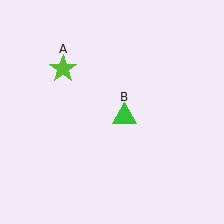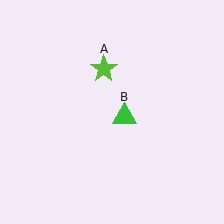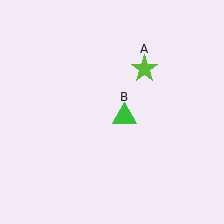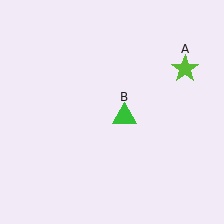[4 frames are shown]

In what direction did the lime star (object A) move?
The lime star (object A) moved right.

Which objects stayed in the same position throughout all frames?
Green triangle (object B) remained stationary.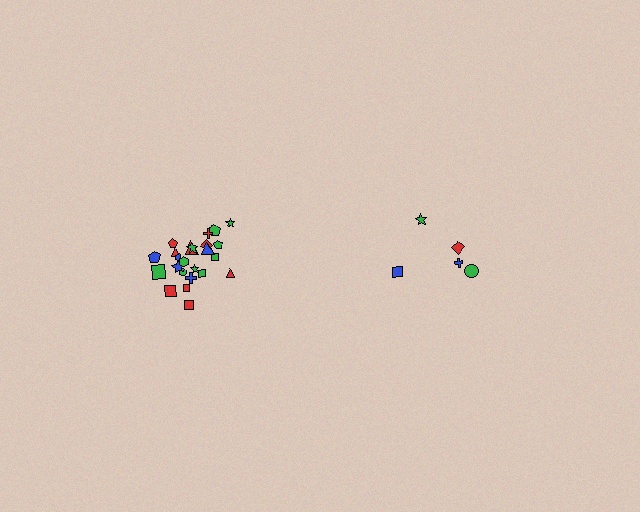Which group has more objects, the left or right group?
The left group.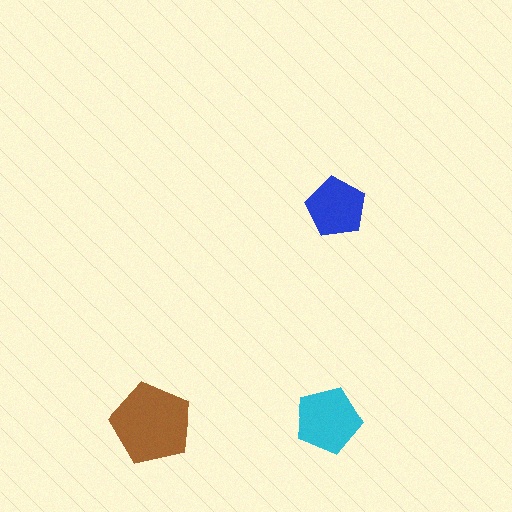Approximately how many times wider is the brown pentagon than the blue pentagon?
About 1.5 times wider.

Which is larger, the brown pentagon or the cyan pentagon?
The brown one.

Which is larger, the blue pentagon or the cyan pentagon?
The cyan one.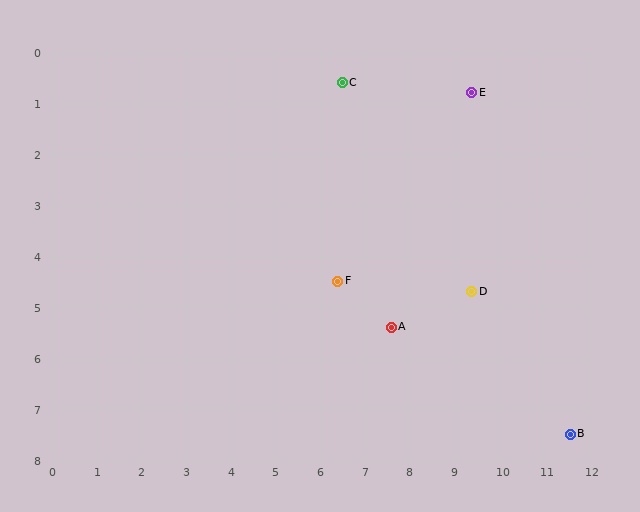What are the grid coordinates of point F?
Point F is at approximately (6.4, 4.5).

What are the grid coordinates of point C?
Point C is at approximately (6.5, 0.6).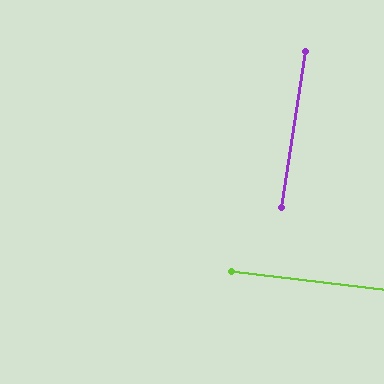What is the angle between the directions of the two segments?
Approximately 88 degrees.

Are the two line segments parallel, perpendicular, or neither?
Perpendicular — they meet at approximately 88°.